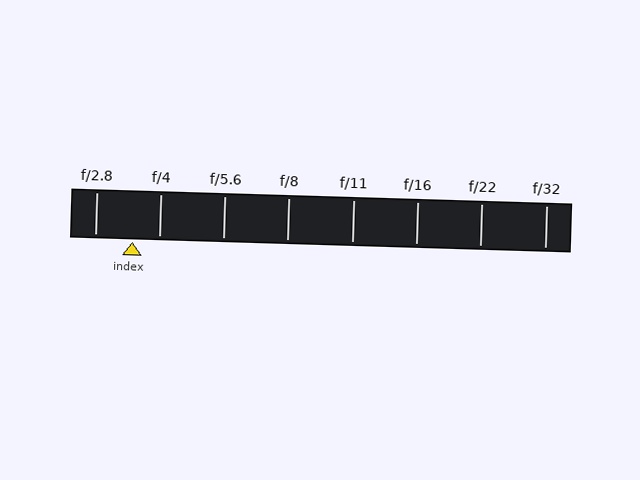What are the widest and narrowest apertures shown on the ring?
The widest aperture shown is f/2.8 and the narrowest is f/32.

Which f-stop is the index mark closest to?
The index mark is closest to f/4.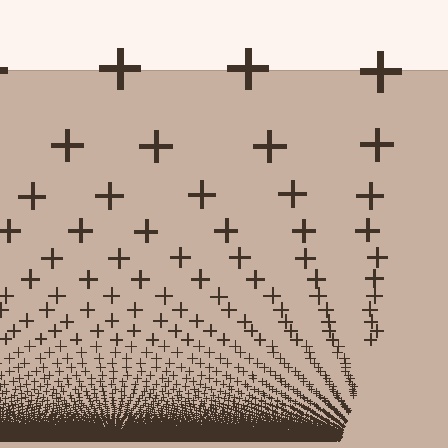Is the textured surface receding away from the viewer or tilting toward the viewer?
The surface appears to tilt toward the viewer. Texture elements get larger and sparser toward the top.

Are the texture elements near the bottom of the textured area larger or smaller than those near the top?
Smaller. The gradient is inverted — elements near the bottom are smaller and denser.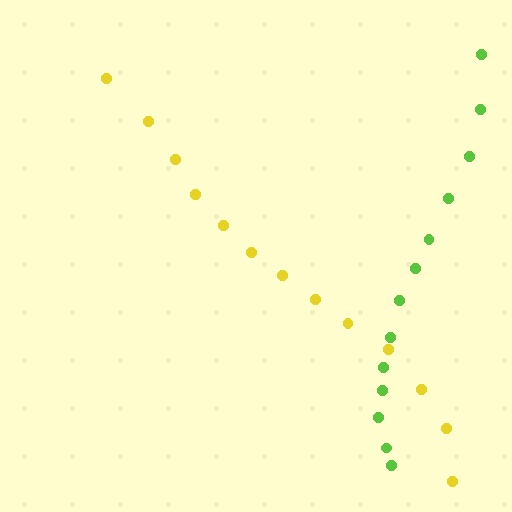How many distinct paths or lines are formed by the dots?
There are 2 distinct paths.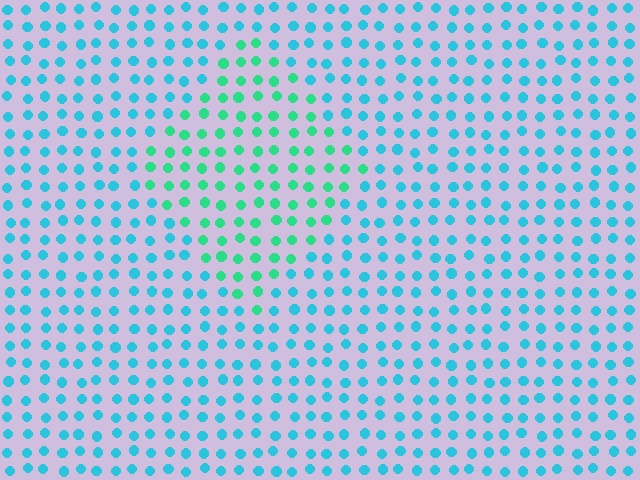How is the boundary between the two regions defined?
The boundary is defined purely by a slight shift in hue (about 38 degrees). Spacing, size, and orientation are identical on both sides.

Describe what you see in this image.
The image is filled with small cyan elements in a uniform arrangement. A diamond-shaped region is visible where the elements are tinted to a slightly different hue, forming a subtle color boundary.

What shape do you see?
I see a diamond.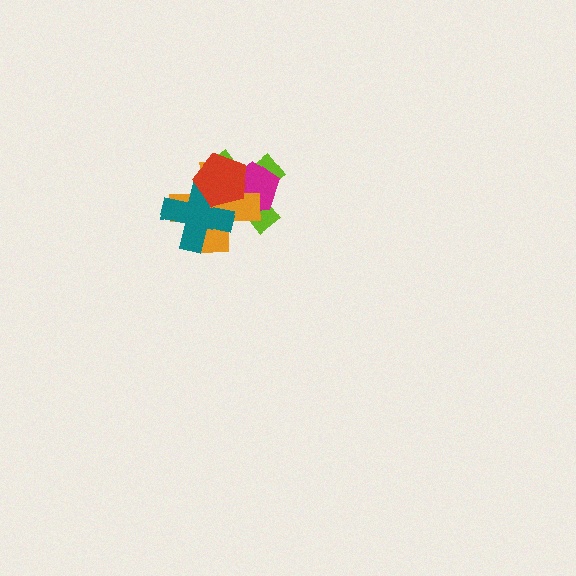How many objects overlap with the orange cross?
4 objects overlap with the orange cross.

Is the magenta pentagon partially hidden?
Yes, it is partially covered by another shape.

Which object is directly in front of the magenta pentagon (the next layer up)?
The orange cross is directly in front of the magenta pentagon.